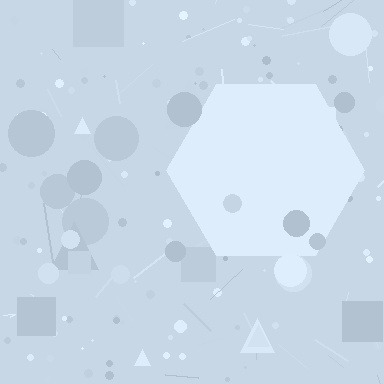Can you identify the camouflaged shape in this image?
The camouflaged shape is a hexagon.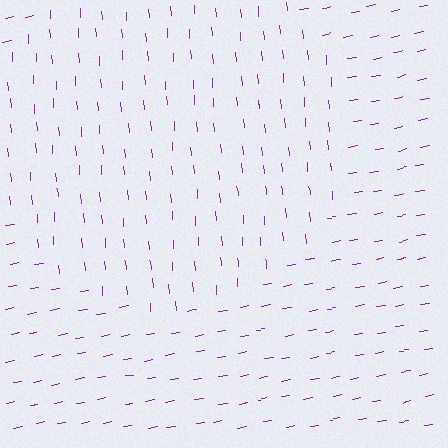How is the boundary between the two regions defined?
The boundary is defined purely by a change in line orientation (approximately 85 degrees difference). All lines are the same color and thickness.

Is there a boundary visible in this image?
Yes, there is a texture boundary formed by a change in line orientation.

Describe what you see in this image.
The image is filled with small purple line segments. A circle region in the image has lines oriented differently from the surrounding lines, creating a visible texture boundary.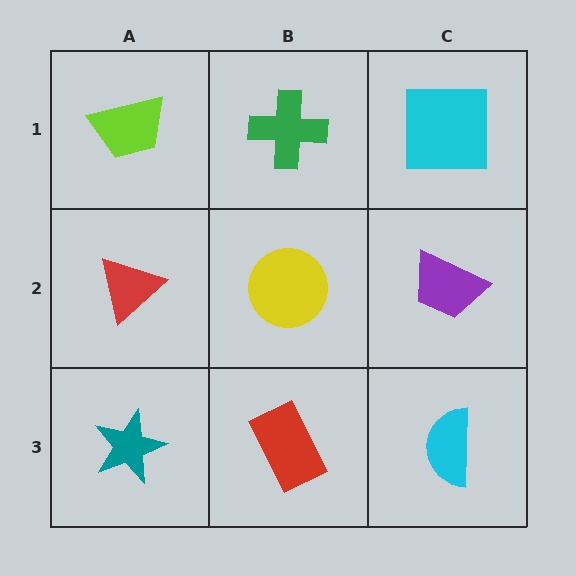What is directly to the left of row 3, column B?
A teal star.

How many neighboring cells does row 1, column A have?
2.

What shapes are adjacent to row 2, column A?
A lime trapezoid (row 1, column A), a teal star (row 3, column A), a yellow circle (row 2, column B).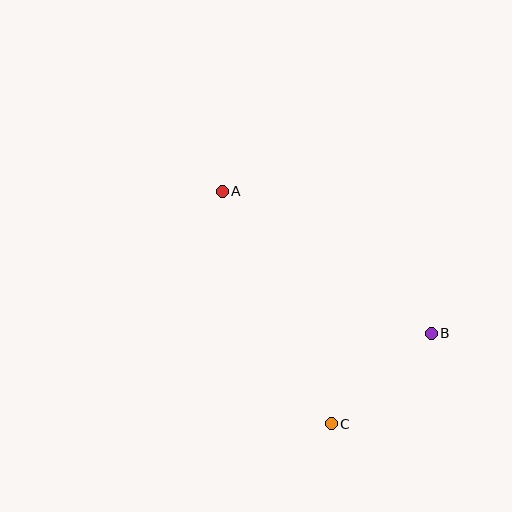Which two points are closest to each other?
Points B and C are closest to each other.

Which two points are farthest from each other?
Points A and C are farthest from each other.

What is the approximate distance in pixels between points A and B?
The distance between A and B is approximately 252 pixels.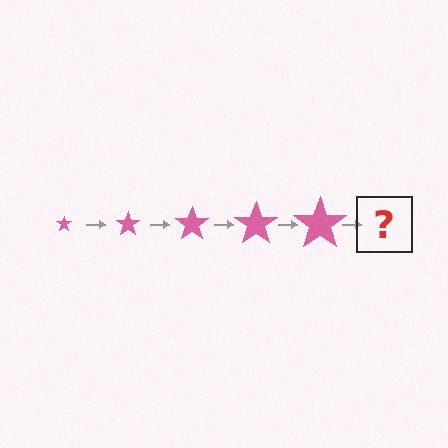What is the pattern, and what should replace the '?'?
The pattern is that the star gets progressively larger each step. The '?' should be a pink star, larger than the previous one.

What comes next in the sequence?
The next element should be a pink star, larger than the previous one.